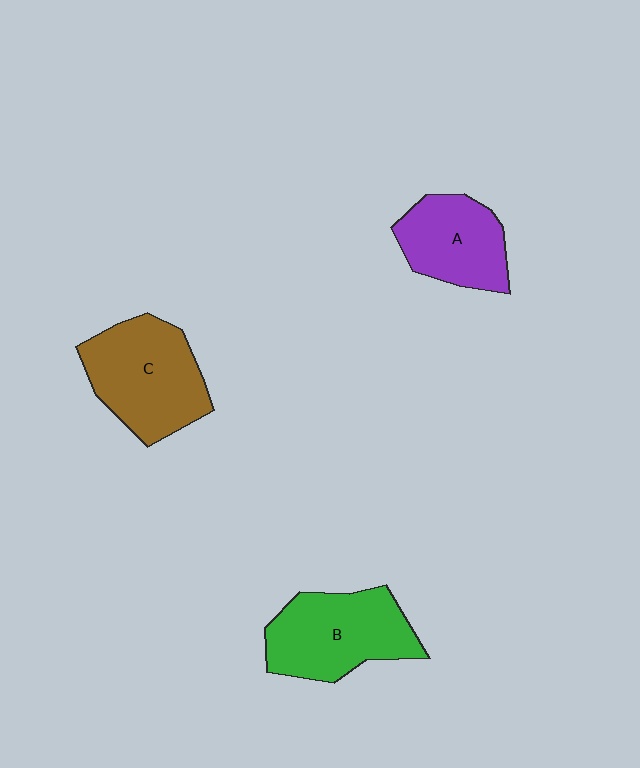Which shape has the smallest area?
Shape A (purple).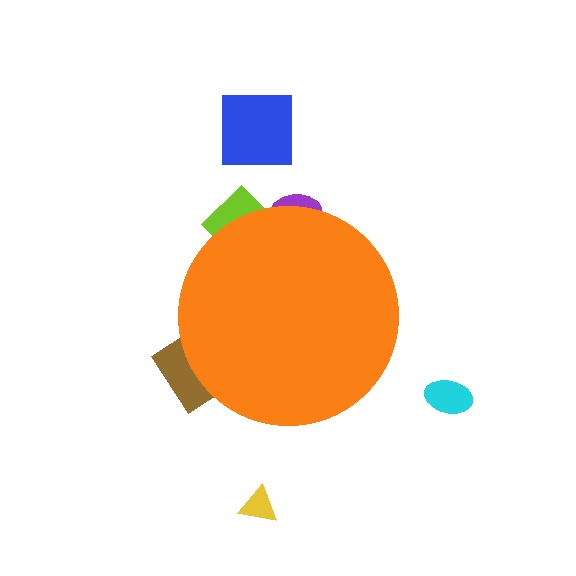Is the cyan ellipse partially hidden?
No, the cyan ellipse is fully visible.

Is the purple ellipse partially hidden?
Yes, the purple ellipse is partially hidden behind the orange circle.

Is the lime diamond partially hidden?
Yes, the lime diamond is partially hidden behind the orange circle.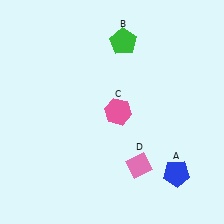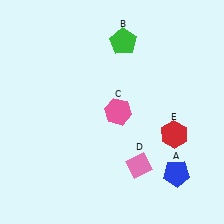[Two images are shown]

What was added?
A red hexagon (E) was added in Image 2.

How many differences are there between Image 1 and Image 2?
There is 1 difference between the two images.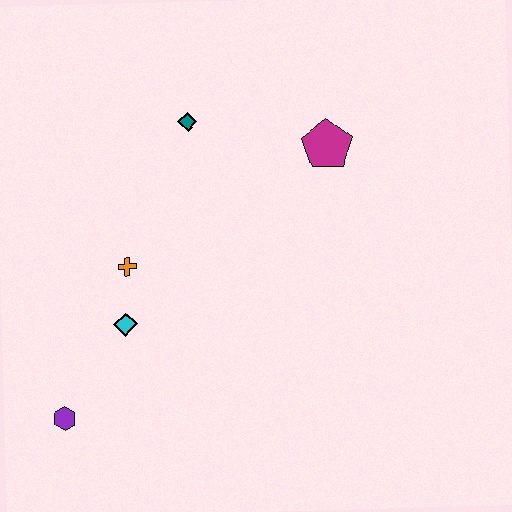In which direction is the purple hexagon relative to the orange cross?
The purple hexagon is below the orange cross.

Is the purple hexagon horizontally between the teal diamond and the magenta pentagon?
No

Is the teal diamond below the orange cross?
No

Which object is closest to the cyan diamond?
The orange cross is closest to the cyan diamond.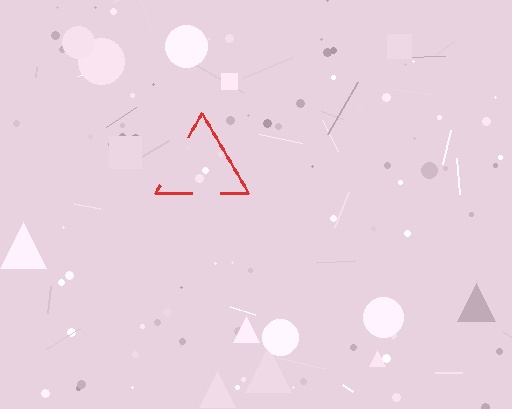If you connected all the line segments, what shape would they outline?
They would outline a triangle.